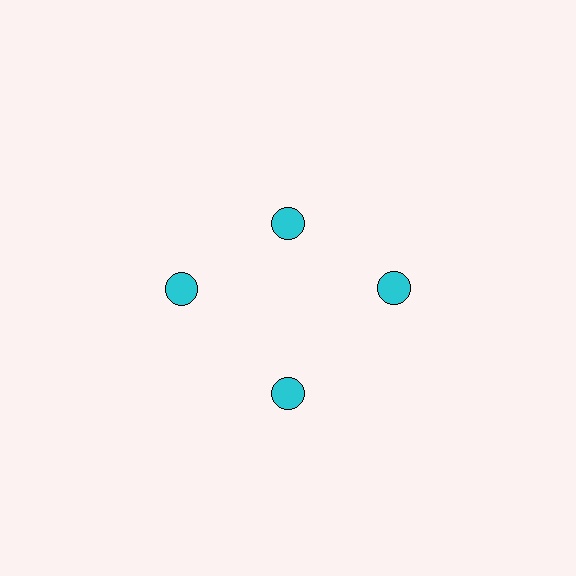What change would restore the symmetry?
The symmetry would be restored by moving it outward, back onto the ring so that all 4 circles sit at equal angles and equal distance from the center.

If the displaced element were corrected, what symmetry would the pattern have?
It would have 4-fold rotational symmetry — the pattern would map onto itself every 90 degrees.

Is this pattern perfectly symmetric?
No. The 4 cyan circles are arranged in a ring, but one element near the 12 o'clock position is pulled inward toward the center, breaking the 4-fold rotational symmetry.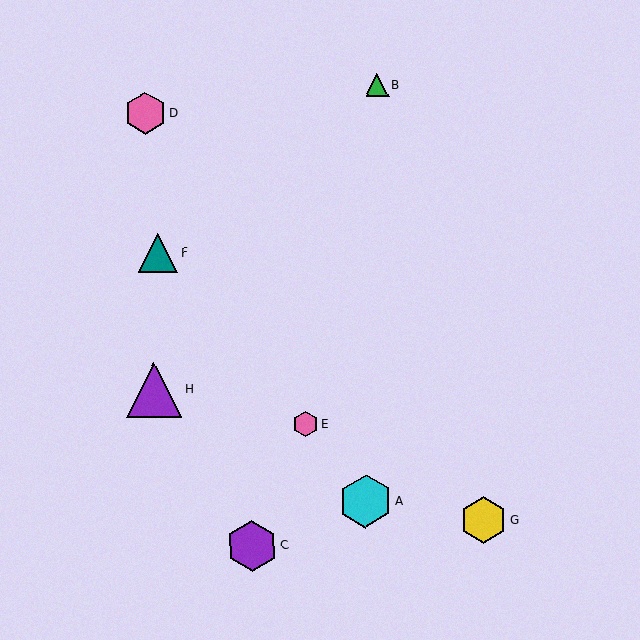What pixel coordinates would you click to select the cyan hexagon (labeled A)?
Click at (366, 501) to select the cyan hexagon A.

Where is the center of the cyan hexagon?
The center of the cyan hexagon is at (366, 501).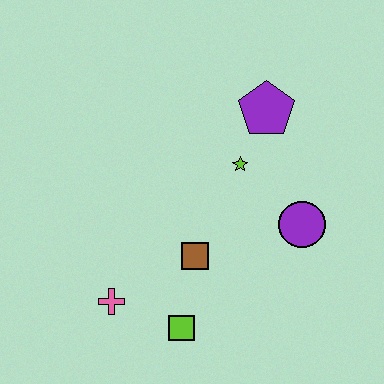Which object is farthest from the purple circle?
The pink cross is farthest from the purple circle.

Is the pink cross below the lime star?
Yes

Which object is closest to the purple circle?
The lime star is closest to the purple circle.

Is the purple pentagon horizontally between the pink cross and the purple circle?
Yes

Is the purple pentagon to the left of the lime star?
No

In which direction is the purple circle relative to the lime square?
The purple circle is to the right of the lime square.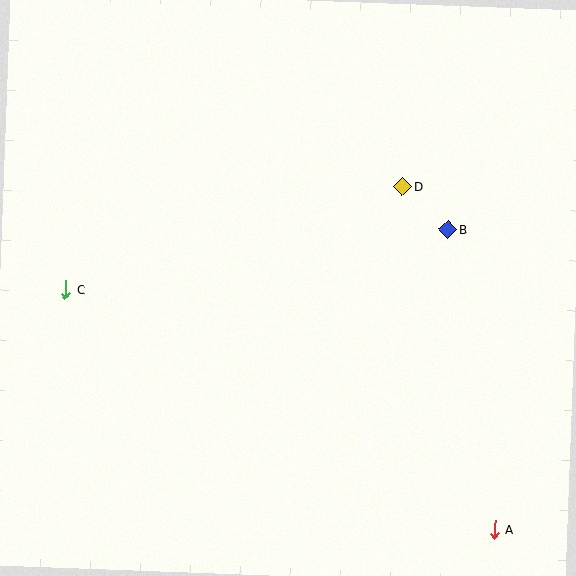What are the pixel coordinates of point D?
Point D is at (403, 186).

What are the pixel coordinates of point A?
Point A is at (495, 530).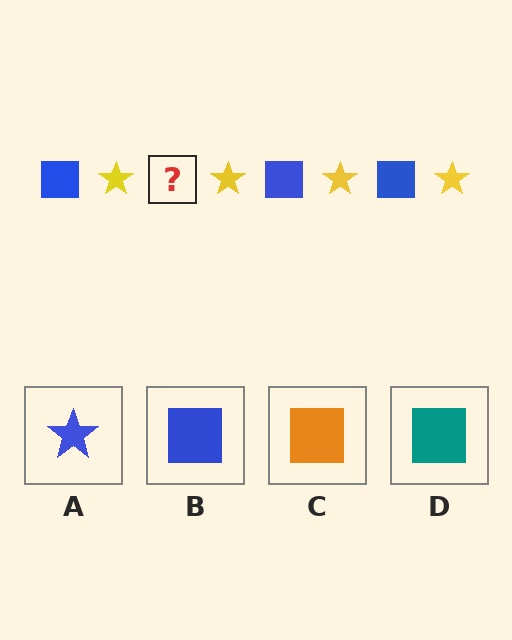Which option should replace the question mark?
Option B.